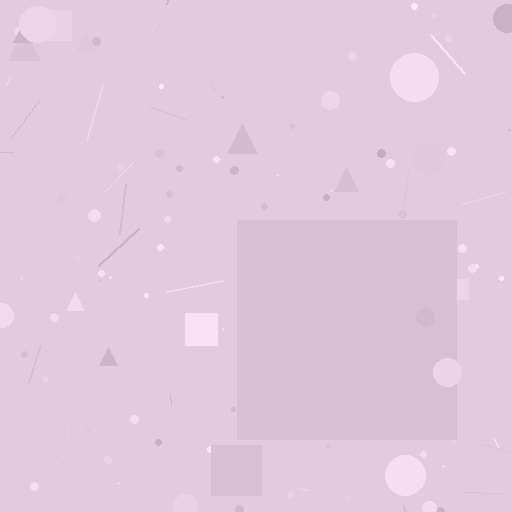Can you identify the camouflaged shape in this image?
The camouflaged shape is a square.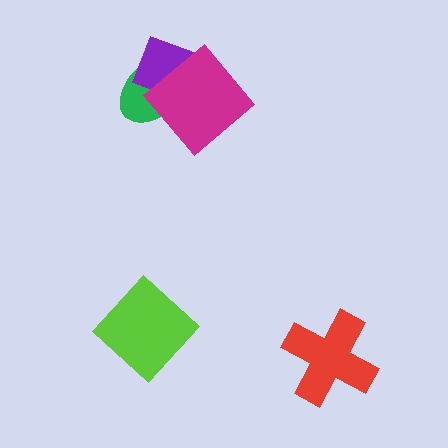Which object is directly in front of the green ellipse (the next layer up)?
The purple square is directly in front of the green ellipse.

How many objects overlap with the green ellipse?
2 objects overlap with the green ellipse.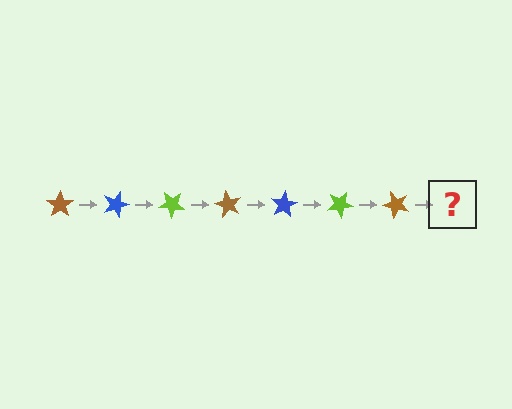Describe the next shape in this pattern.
It should be a blue star, rotated 140 degrees from the start.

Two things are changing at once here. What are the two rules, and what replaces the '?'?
The two rules are that it rotates 20 degrees each step and the color cycles through brown, blue, and lime. The '?' should be a blue star, rotated 140 degrees from the start.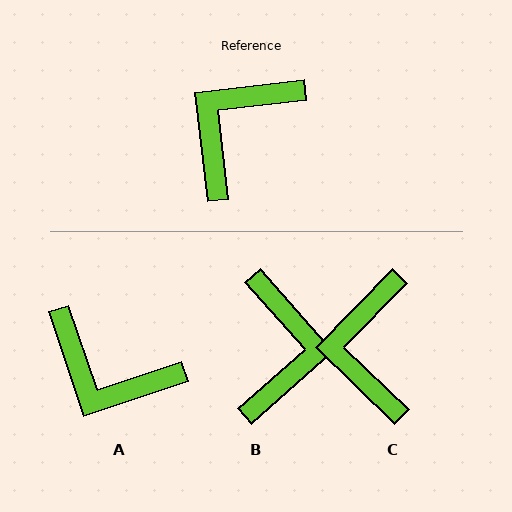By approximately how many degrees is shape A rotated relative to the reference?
Approximately 102 degrees counter-clockwise.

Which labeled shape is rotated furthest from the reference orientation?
B, about 145 degrees away.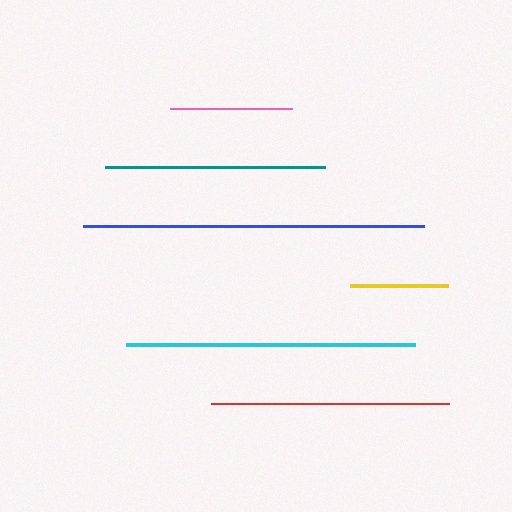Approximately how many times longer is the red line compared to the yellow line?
The red line is approximately 2.4 times the length of the yellow line.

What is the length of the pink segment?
The pink segment is approximately 122 pixels long.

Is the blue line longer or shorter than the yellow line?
The blue line is longer than the yellow line.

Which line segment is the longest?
The blue line is the longest at approximately 341 pixels.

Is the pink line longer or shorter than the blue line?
The blue line is longer than the pink line.